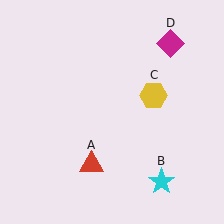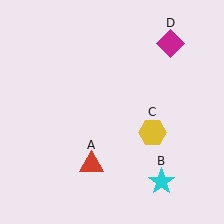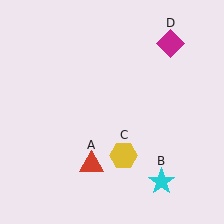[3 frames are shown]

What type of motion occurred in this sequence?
The yellow hexagon (object C) rotated clockwise around the center of the scene.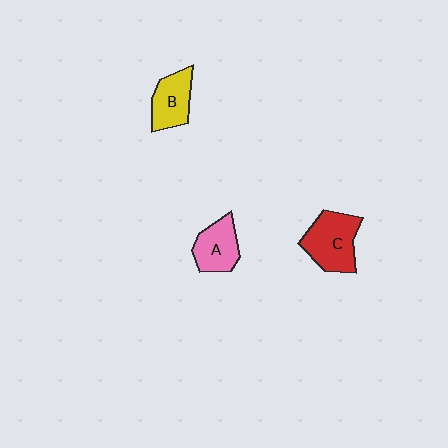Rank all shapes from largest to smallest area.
From largest to smallest: C (red), A (pink), B (yellow).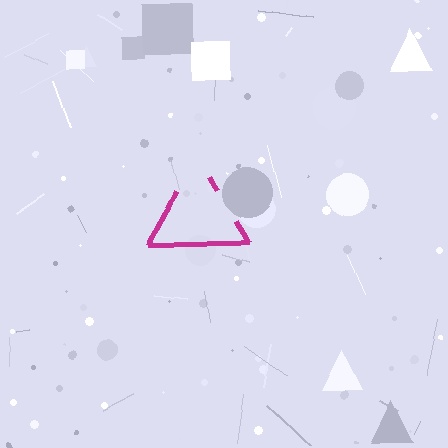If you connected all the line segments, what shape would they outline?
They would outline a triangle.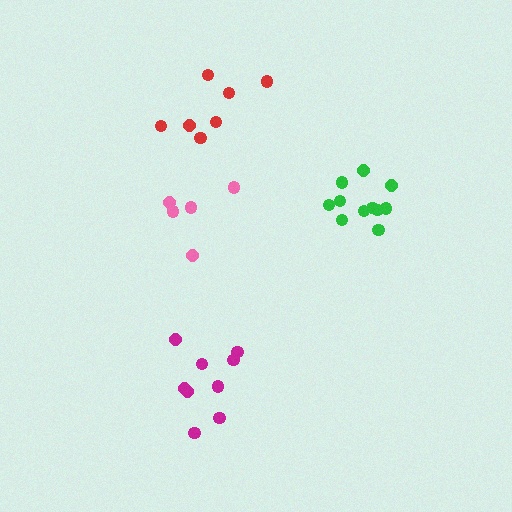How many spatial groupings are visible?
There are 4 spatial groupings.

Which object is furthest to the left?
The pink cluster is leftmost.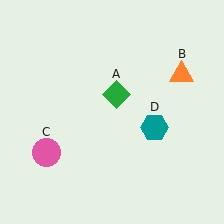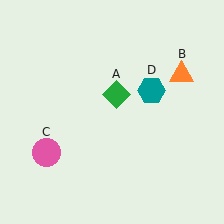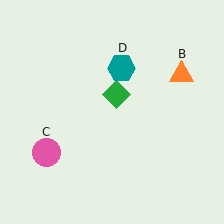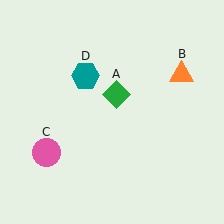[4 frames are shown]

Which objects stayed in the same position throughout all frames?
Green diamond (object A) and orange triangle (object B) and pink circle (object C) remained stationary.